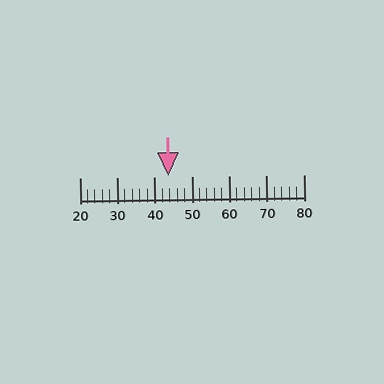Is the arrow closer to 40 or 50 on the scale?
The arrow is closer to 40.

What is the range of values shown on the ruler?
The ruler shows values from 20 to 80.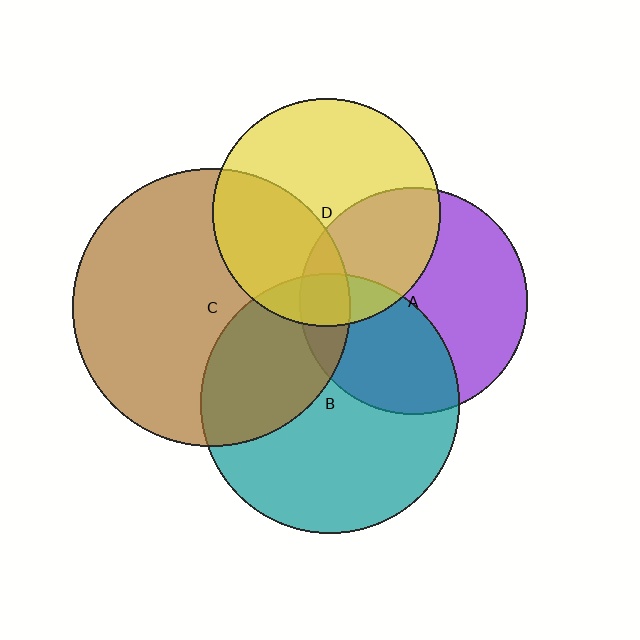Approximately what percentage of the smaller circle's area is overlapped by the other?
Approximately 35%.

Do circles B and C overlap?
Yes.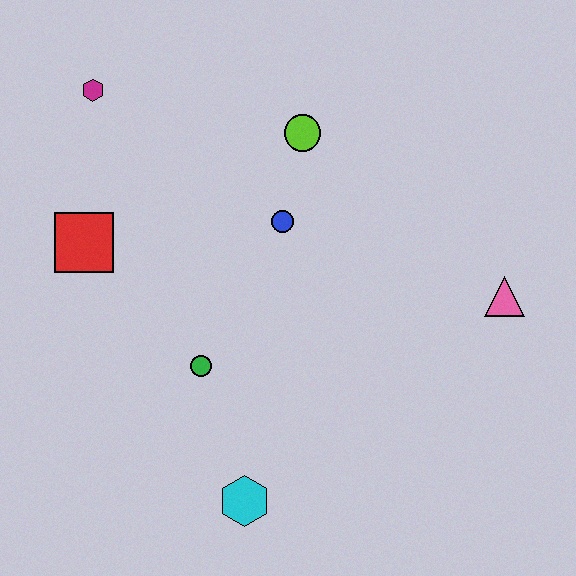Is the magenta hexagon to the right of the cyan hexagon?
No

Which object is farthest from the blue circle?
The cyan hexagon is farthest from the blue circle.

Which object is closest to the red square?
The magenta hexagon is closest to the red square.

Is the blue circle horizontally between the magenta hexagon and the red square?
No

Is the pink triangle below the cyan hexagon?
No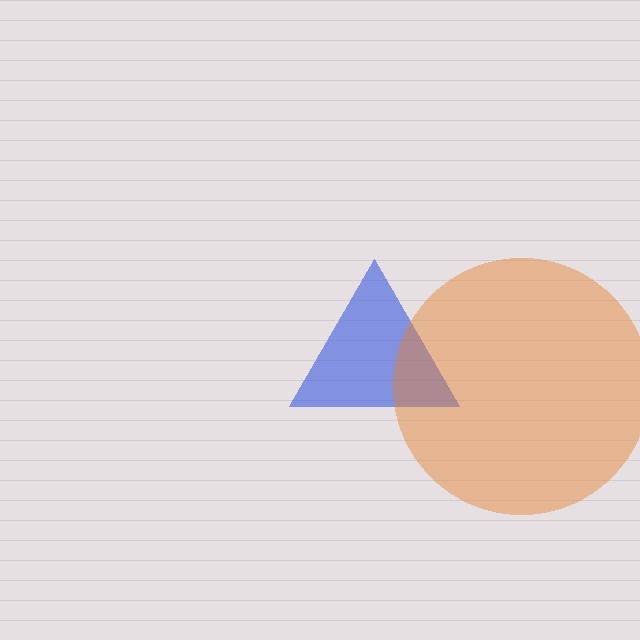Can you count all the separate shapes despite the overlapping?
Yes, there are 2 separate shapes.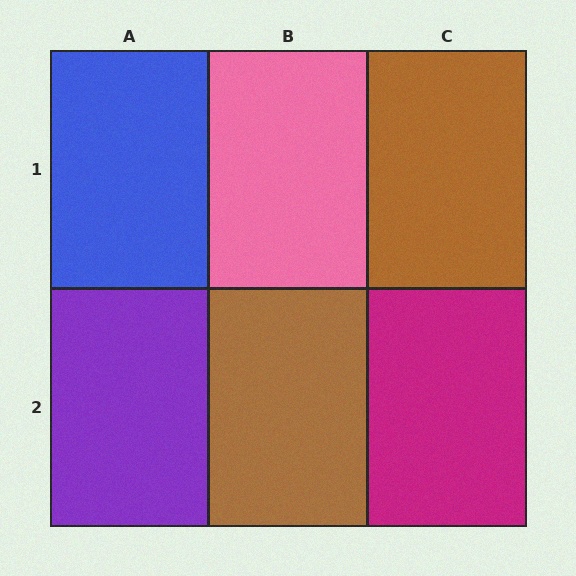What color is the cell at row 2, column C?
Magenta.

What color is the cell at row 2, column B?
Brown.